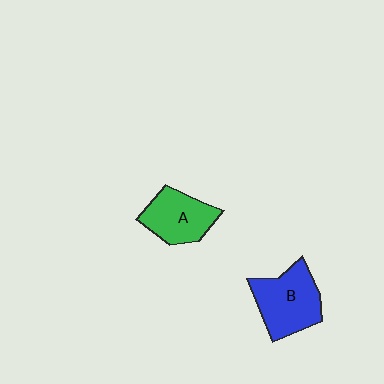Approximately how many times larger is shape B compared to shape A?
Approximately 1.2 times.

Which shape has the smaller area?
Shape A (green).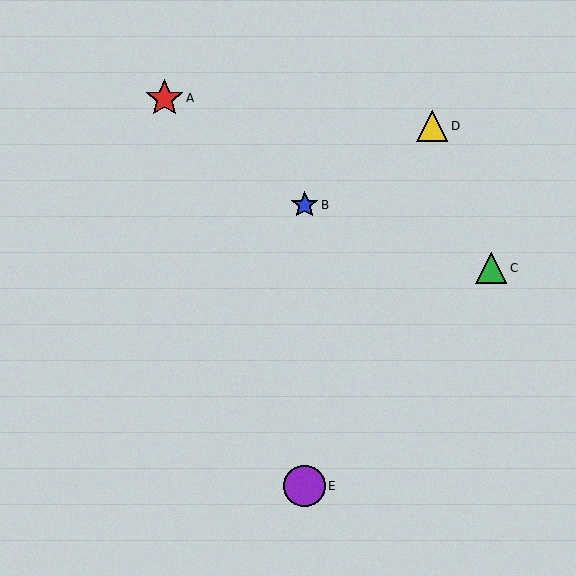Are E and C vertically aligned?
No, E is at x≈305 and C is at x≈491.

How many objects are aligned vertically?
2 objects (B, E) are aligned vertically.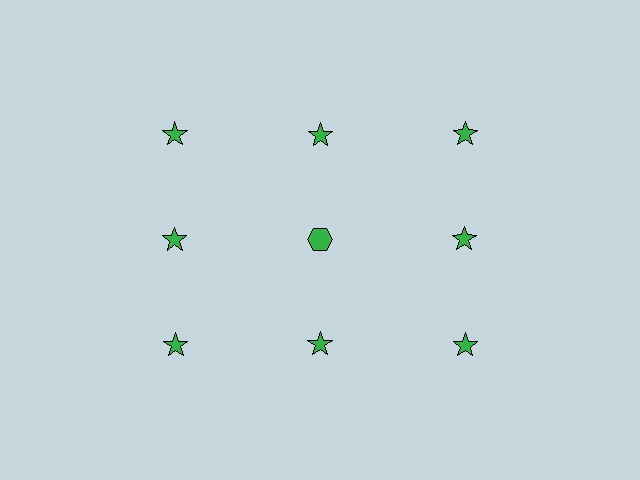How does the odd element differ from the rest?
It has a different shape: hexagon instead of star.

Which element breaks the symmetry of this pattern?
The green hexagon in the second row, second from left column breaks the symmetry. All other shapes are green stars.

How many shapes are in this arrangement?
There are 9 shapes arranged in a grid pattern.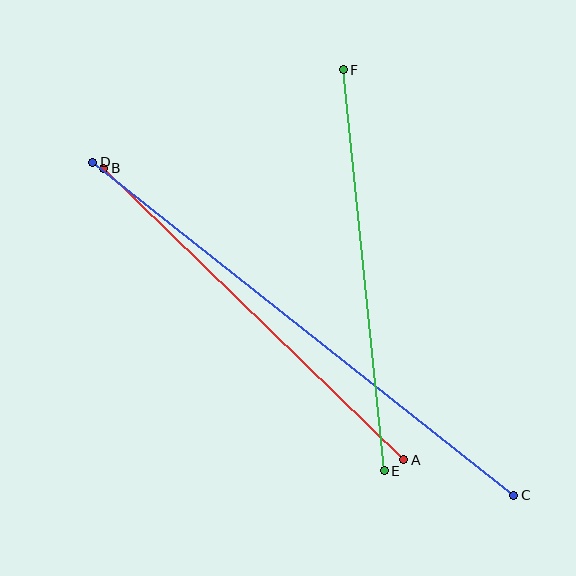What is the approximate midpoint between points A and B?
The midpoint is at approximately (254, 314) pixels.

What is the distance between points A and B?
The distance is approximately 418 pixels.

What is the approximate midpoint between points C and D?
The midpoint is at approximately (303, 329) pixels.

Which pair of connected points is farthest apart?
Points C and D are farthest apart.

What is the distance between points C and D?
The distance is approximately 537 pixels.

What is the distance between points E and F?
The distance is approximately 403 pixels.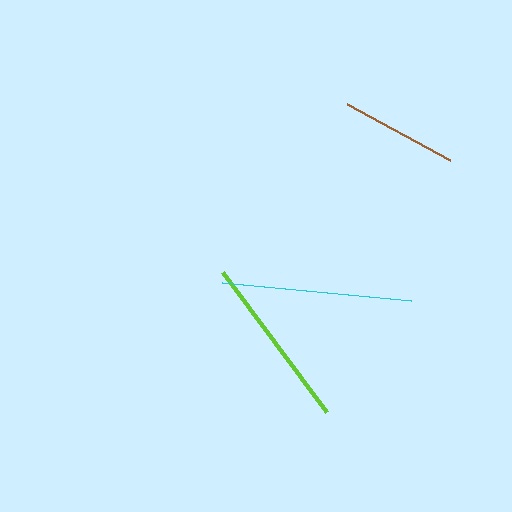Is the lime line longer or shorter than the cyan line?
The cyan line is longer than the lime line.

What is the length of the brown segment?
The brown segment is approximately 117 pixels long.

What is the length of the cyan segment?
The cyan segment is approximately 190 pixels long.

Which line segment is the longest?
The cyan line is the longest at approximately 190 pixels.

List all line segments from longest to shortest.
From longest to shortest: cyan, lime, brown.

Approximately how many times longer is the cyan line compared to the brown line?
The cyan line is approximately 1.6 times the length of the brown line.